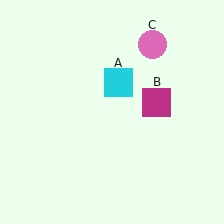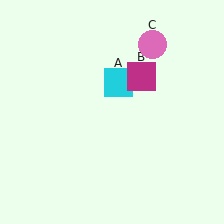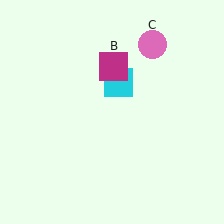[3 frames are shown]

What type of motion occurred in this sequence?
The magenta square (object B) rotated counterclockwise around the center of the scene.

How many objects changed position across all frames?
1 object changed position: magenta square (object B).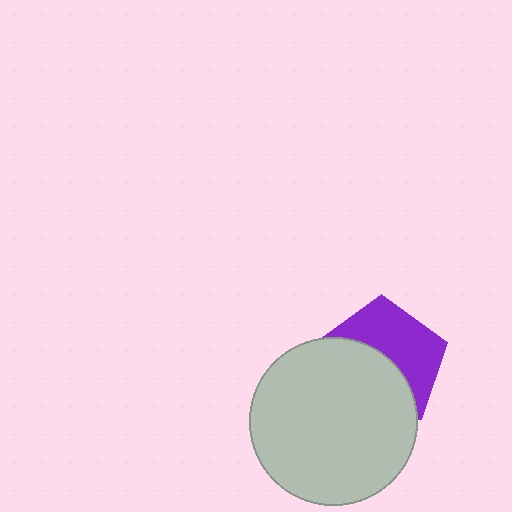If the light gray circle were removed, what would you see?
You would see the complete purple pentagon.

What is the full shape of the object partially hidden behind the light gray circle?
The partially hidden object is a purple pentagon.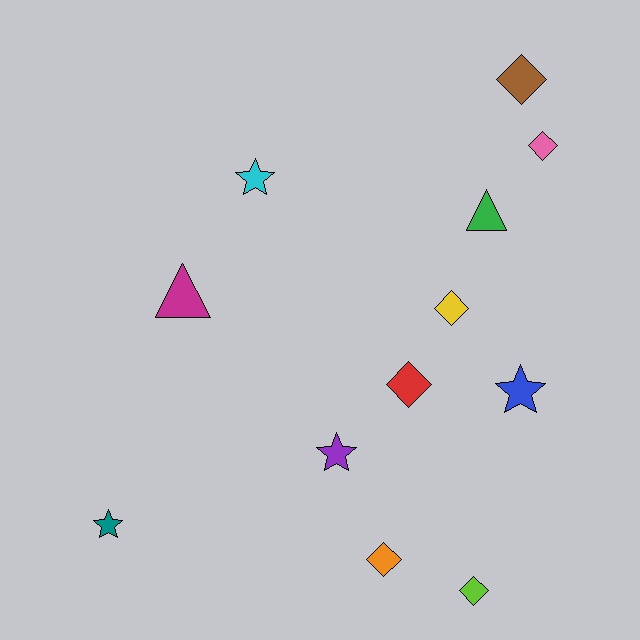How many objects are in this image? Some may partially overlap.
There are 12 objects.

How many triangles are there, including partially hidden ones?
There are 2 triangles.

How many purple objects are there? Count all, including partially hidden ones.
There is 1 purple object.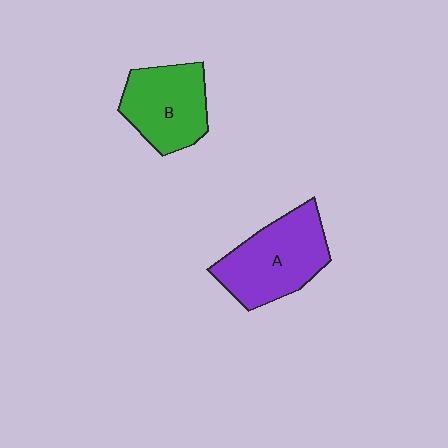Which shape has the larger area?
Shape A (purple).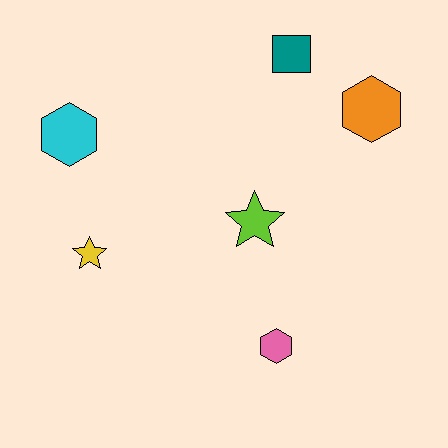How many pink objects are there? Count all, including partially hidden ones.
There is 1 pink object.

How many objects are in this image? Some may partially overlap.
There are 6 objects.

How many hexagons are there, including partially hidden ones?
There are 3 hexagons.